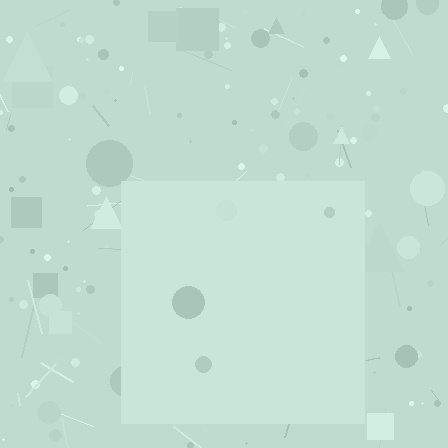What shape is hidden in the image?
A square is hidden in the image.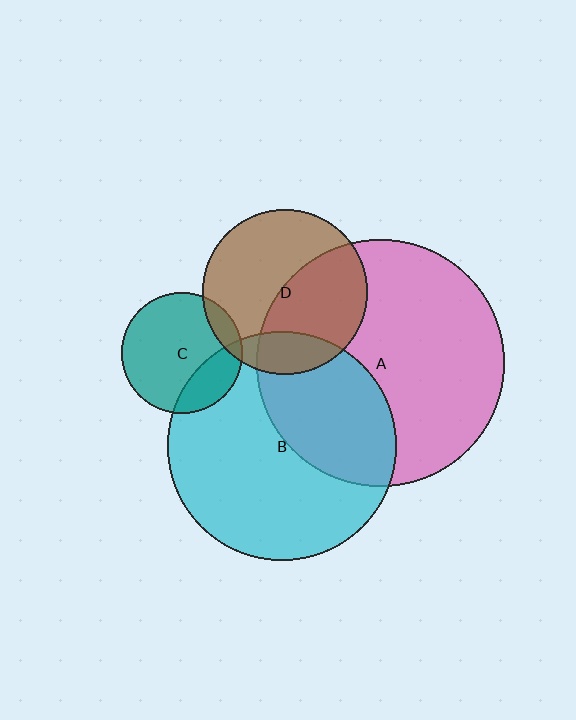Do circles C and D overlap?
Yes.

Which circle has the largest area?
Circle A (pink).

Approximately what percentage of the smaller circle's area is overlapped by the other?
Approximately 10%.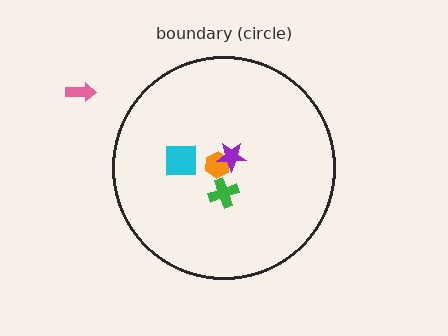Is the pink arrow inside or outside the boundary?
Outside.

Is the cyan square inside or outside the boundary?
Inside.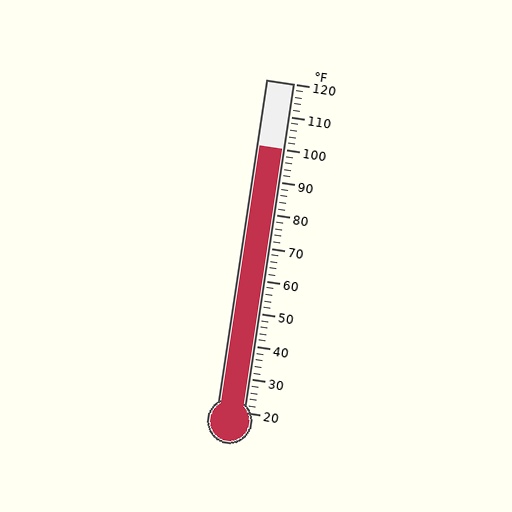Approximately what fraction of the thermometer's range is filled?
The thermometer is filled to approximately 80% of its range.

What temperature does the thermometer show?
The thermometer shows approximately 100°F.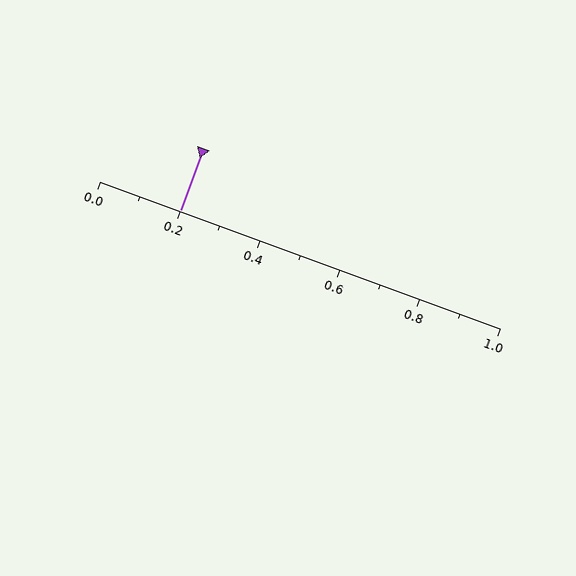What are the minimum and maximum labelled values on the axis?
The axis runs from 0.0 to 1.0.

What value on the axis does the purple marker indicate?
The marker indicates approximately 0.2.